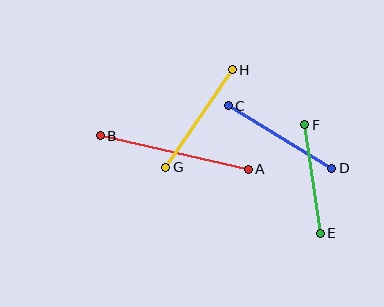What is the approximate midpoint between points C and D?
The midpoint is at approximately (280, 137) pixels.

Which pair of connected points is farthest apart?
Points A and B are farthest apart.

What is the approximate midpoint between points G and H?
The midpoint is at approximately (199, 118) pixels.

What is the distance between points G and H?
The distance is approximately 118 pixels.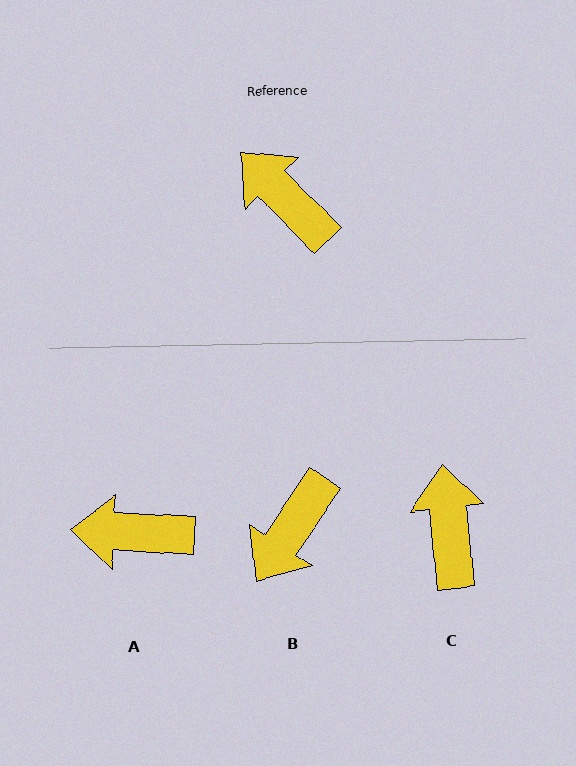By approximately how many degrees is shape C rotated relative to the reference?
Approximately 38 degrees clockwise.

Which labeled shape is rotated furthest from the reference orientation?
B, about 102 degrees away.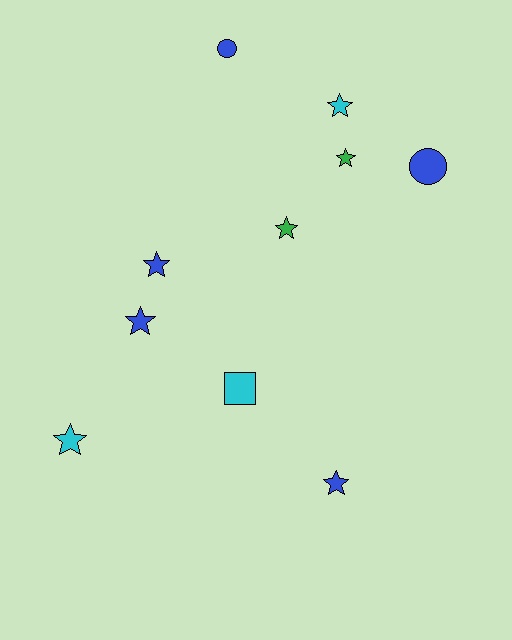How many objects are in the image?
There are 10 objects.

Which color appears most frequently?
Blue, with 5 objects.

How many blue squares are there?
There are no blue squares.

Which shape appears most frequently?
Star, with 7 objects.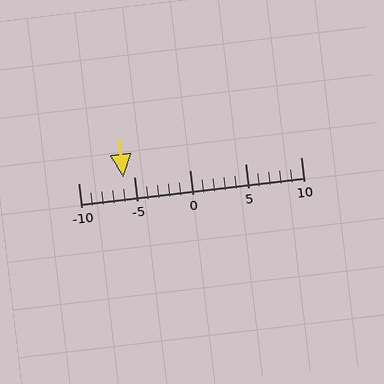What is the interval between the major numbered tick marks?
The major tick marks are spaced 5 units apart.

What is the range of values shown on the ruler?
The ruler shows values from -10 to 10.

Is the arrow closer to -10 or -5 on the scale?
The arrow is closer to -5.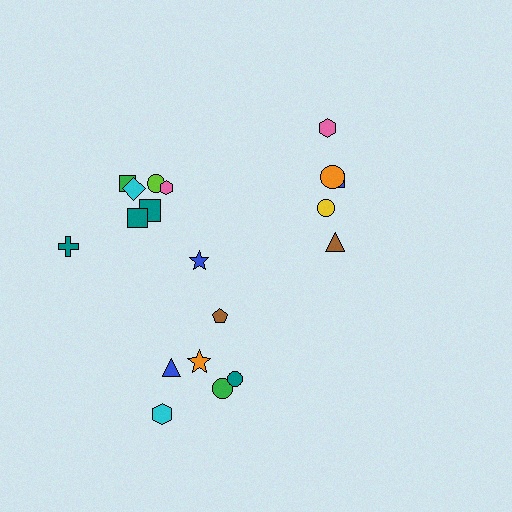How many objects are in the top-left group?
There are 8 objects.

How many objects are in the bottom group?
There are 6 objects.